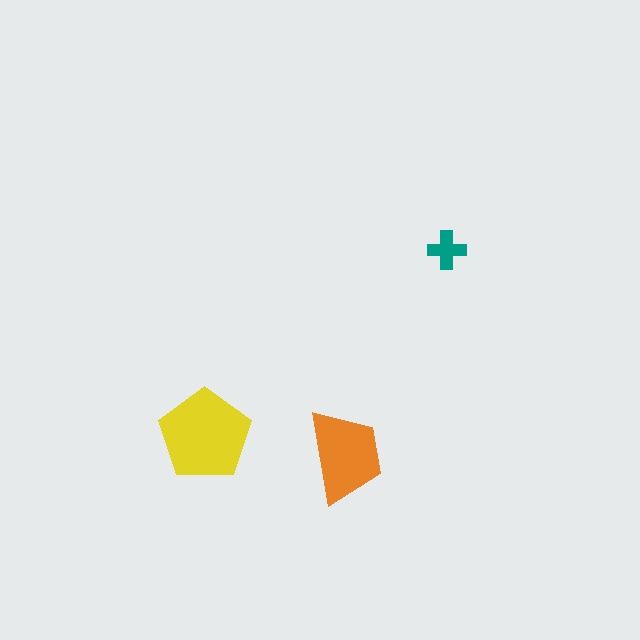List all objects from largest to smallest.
The yellow pentagon, the orange trapezoid, the teal cross.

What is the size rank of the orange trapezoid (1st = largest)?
2nd.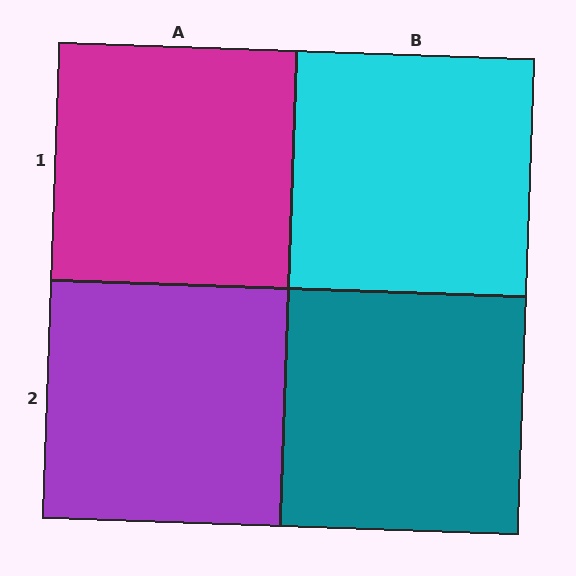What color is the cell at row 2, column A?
Purple.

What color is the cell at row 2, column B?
Teal.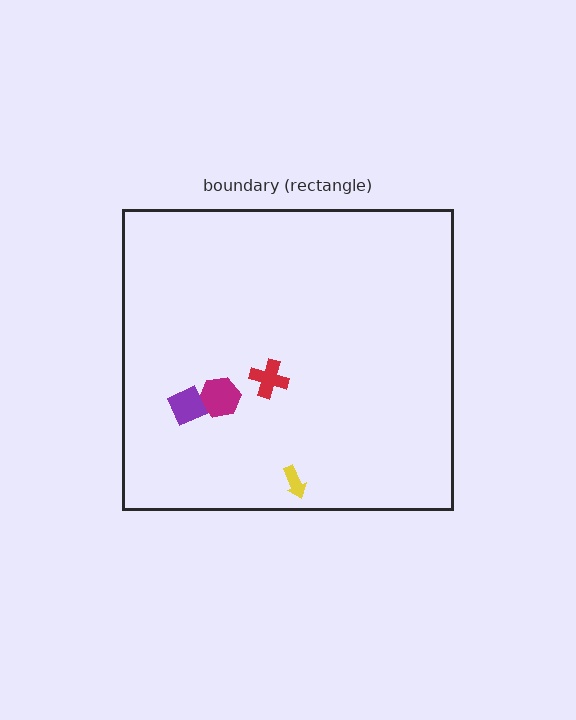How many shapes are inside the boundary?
4 inside, 0 outside.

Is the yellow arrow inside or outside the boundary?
Inside.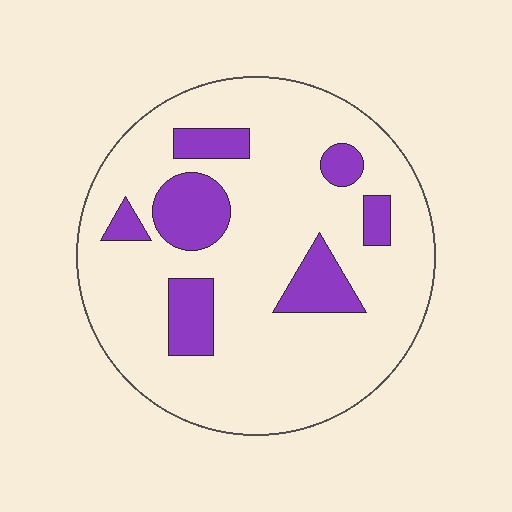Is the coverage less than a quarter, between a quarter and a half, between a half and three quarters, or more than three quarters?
Less than a quarter.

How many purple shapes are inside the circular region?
7.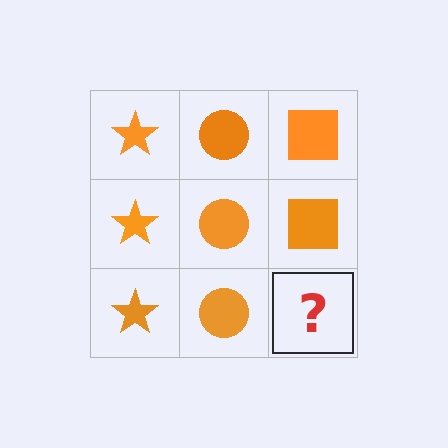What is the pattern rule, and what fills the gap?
The rule is that each column has a consistent shape. The gap should be filled with an orange square.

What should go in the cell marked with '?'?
The missing cell should contain an orange square.